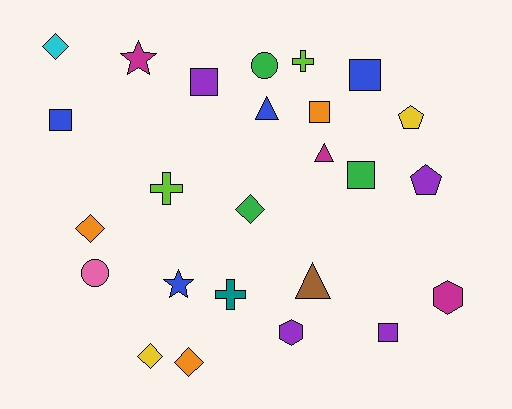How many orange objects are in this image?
There are 3 orange objects.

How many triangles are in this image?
There are 3 triangles.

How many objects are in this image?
There are 25 objects.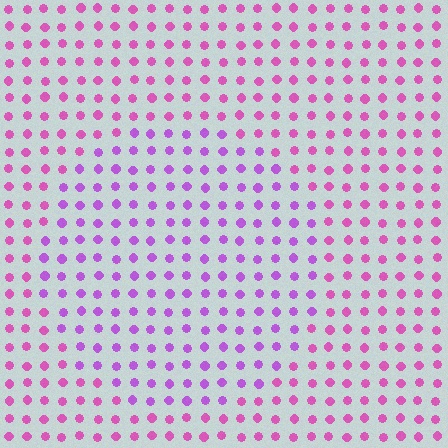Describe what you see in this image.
The image is filled with small pink elements in a uniform arrangement. A circle-shaped region is visible where the elements are tinted to a slightly different hue, forming a subtle color boundary.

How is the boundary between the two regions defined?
The boundary is defined purely by a slight shift in hue (about 30 degrees). Spacing, size, and orientation are identical on both sides.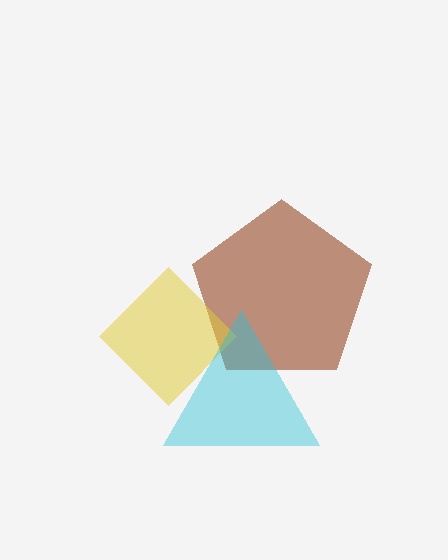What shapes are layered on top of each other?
The layered shapes are: a brown pentagon, a yellow diamond, a cyan triangle.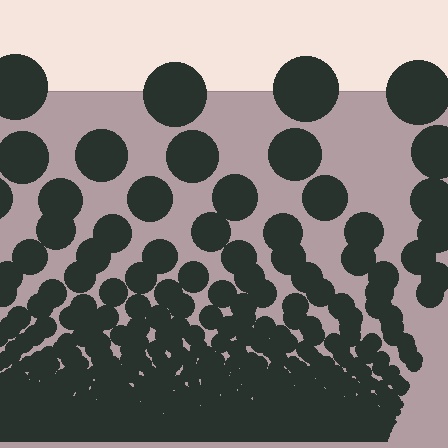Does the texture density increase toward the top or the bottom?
Density increases toward the bottom.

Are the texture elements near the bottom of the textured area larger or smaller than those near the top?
Smaller. The gradient is inverted — elements near the bottom are smaller and denser.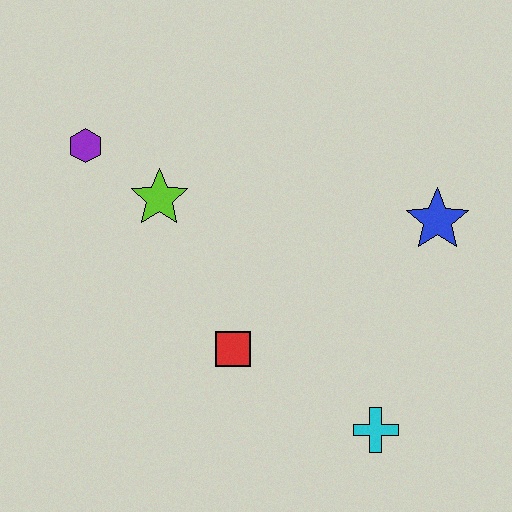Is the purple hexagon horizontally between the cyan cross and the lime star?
No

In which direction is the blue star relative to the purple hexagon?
The blue star is to the right of the purple hexagon.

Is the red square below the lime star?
Yes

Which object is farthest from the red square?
The purple hexagon is farthest from the red square.